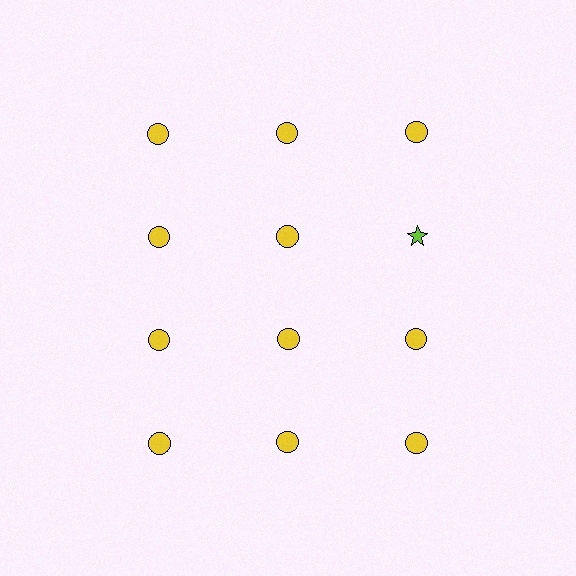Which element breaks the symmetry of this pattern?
The lime star in the second row, center column breaks the symmetry. All other shapes are yellow circles.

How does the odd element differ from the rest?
It differs in both color (lime instead of yellow) and shape (star instead of circle).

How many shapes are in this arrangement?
There are 12 shapes arranged in a grid pattern.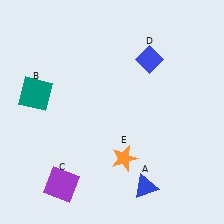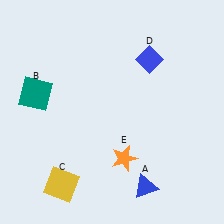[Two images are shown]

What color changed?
The square (C) changed from purple in Image 1 to yellow in Image 2.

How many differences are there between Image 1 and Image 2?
There is 1 difference between the two images.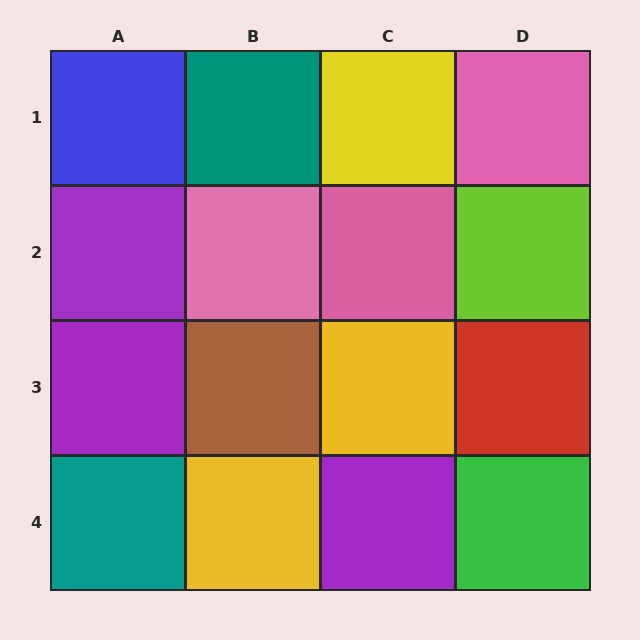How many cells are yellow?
3 cells are yellow.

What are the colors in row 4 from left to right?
Teal, yellow, purple, green.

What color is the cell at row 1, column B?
Teal.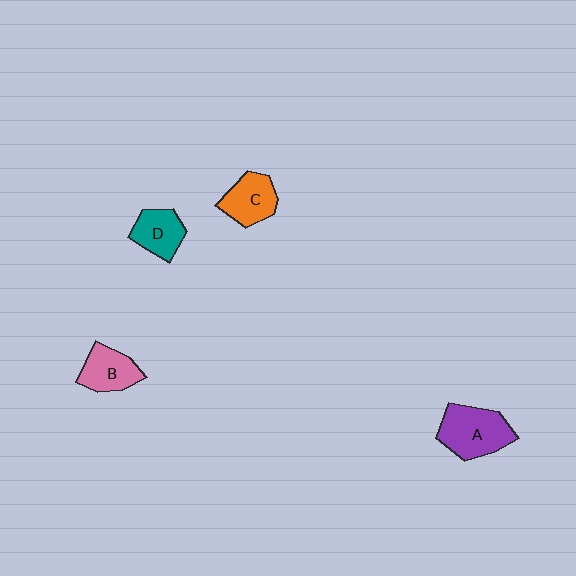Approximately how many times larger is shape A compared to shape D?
Approximately 1.5 times.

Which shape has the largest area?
Shape A (purple).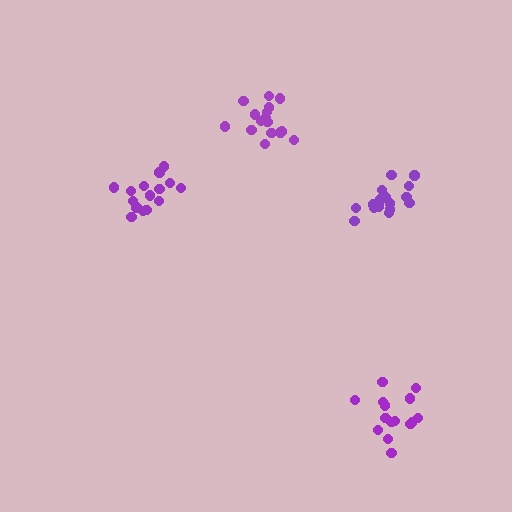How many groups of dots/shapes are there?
There are 4 groups.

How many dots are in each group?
Group 1: 16 dots, Group 2: 16 dots, Group 3: 15 dots, Group 4: 15 dots (62 total).